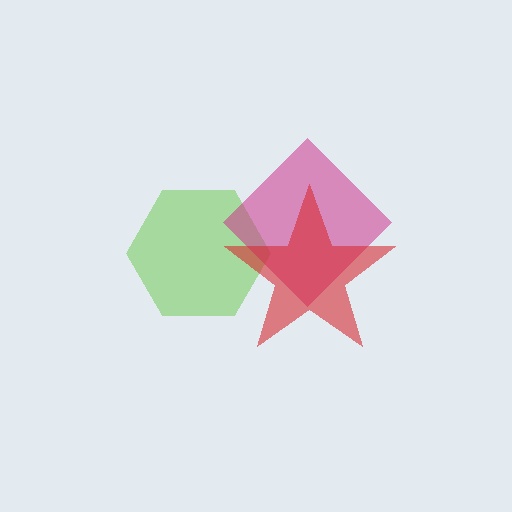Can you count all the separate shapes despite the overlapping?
Yes, there are 3 separate shapes.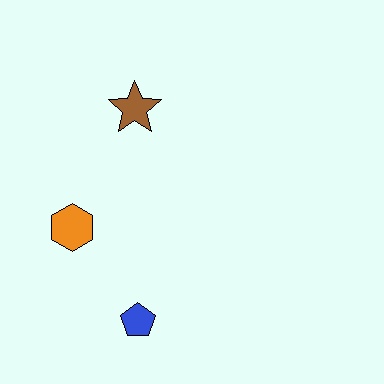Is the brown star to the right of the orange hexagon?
Yes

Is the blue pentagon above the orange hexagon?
No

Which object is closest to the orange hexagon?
The blue pentagon is closest to the orange hexagon.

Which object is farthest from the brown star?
The blue pentagon is farthest from the brown star.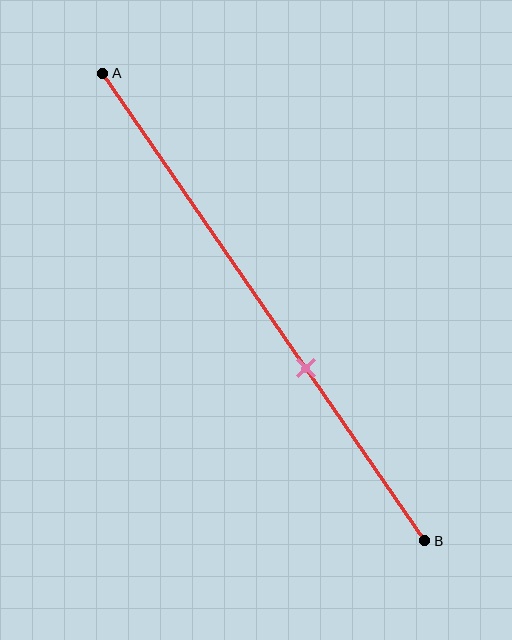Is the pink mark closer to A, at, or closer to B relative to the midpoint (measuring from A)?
The pink mark is closer to point B than the midpoint of segment AB.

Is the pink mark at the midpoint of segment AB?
No, the mark is at about 65% from A, not at the 50% midpoint.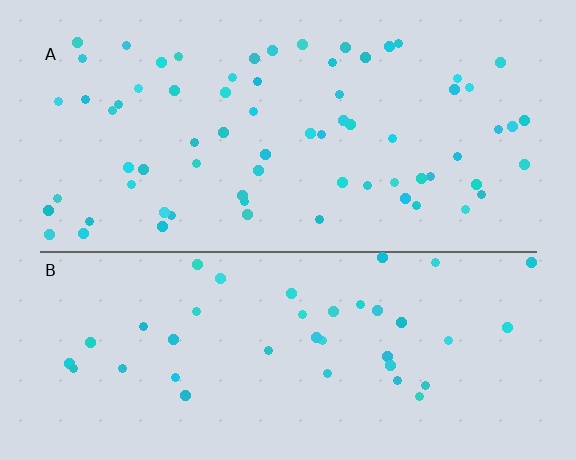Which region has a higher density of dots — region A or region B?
A (the top).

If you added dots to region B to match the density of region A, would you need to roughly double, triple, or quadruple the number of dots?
Approximately double.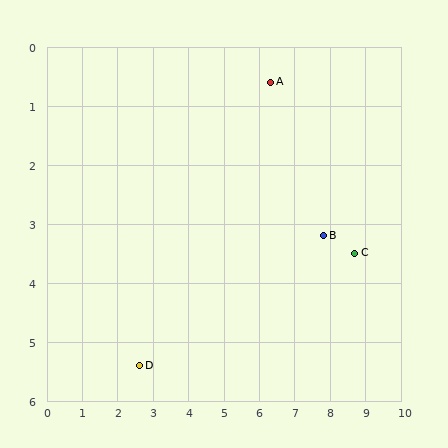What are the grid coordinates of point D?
Point D is at approximately (2.6, 5.4).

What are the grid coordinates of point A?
Point A is at approximately (6.3, 0.6).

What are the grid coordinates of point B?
Point B is at approximately (7.8, 3.2).